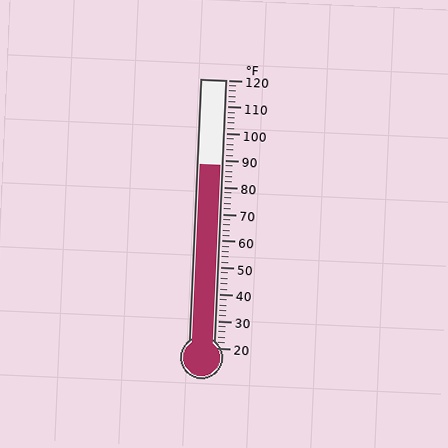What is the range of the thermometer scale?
The thermometer scale ranges from 20°F to 120°F.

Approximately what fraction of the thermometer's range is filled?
The thermometer is filled to approximately 70% of its range.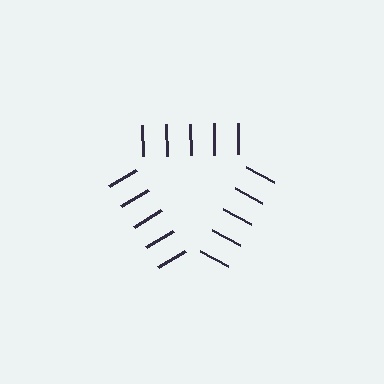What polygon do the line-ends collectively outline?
An illusory triangle — the line segments terminate on its edges but no continuous stroke is drawn.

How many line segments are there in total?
15 — 5 along each of the 3 edges.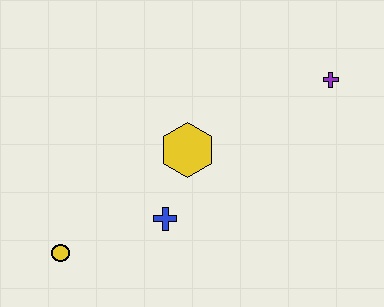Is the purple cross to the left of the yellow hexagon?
No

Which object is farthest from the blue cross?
The purple cross is farthest from the blue cross.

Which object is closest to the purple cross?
The yellow hexagon is closest to the purple cross.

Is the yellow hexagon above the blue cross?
Yes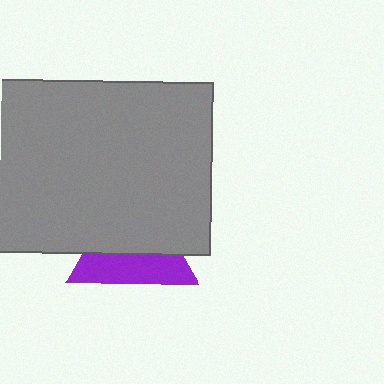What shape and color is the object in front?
The object in front is a gray rectangle.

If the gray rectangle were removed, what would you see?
You would see the complete purple triangle.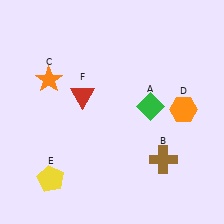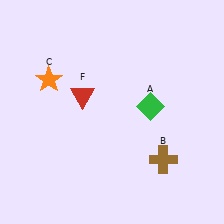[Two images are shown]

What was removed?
The orange hexagon (D), the yellow pentagon (E) were removed in Image 2.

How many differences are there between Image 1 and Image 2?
There are 2 differences between the two images.